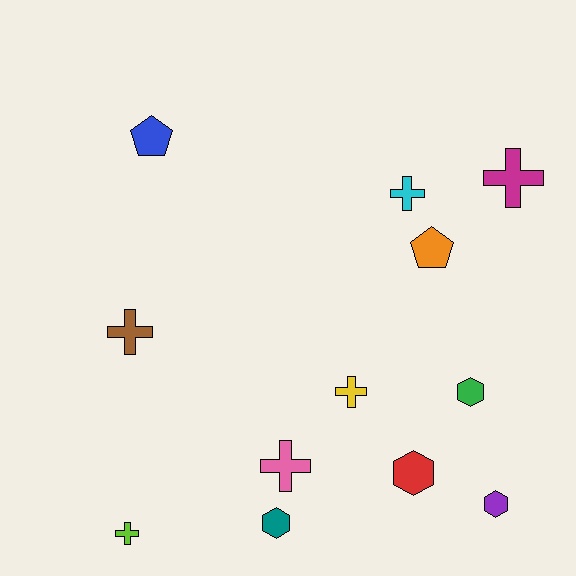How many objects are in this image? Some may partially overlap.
There are 12 objects.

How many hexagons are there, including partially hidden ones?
There are 4 hexagons.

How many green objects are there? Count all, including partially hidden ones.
There is 1 green object.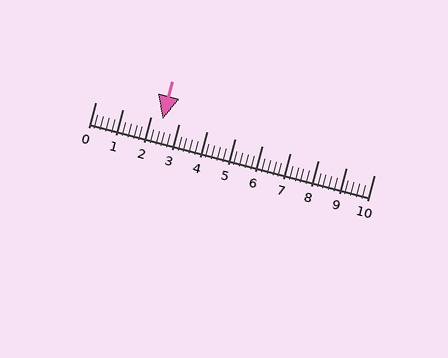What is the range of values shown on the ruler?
The ruler shows values from 0 to 10.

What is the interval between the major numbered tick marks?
The major tick marks are spaced 1 units apart.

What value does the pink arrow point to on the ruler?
The pink arrow points to approximately 2.4.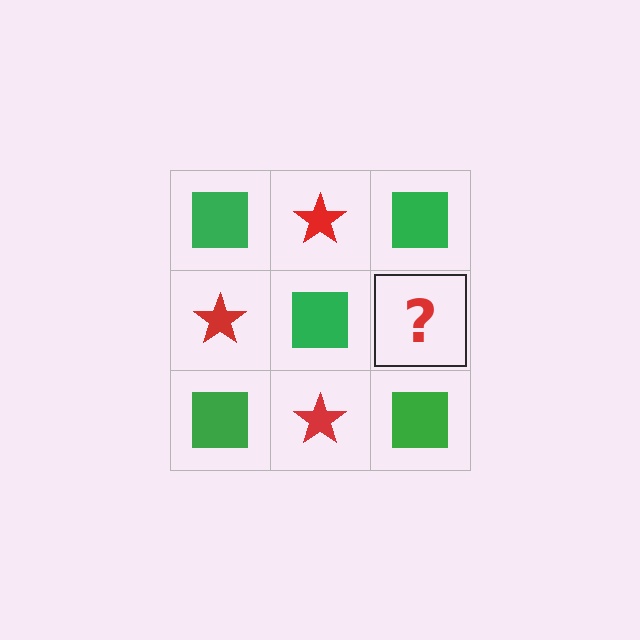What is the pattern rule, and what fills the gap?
The rule is that it alternates green square and red star in a checkerboard pattern. The gap should be filled with a red star.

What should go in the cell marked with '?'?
The missing cell should contain a red star.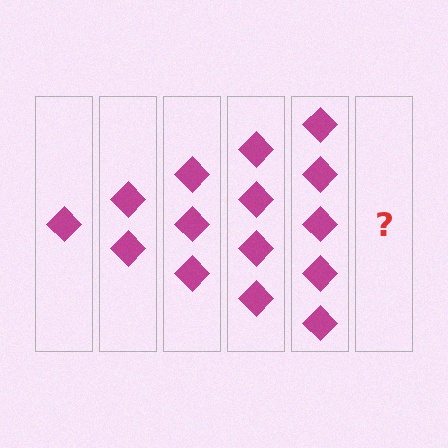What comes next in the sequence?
The next element should be 6 diamonds.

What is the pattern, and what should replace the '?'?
The pattern is that each step adds one more diamond. The '?' should be 6 diamonds.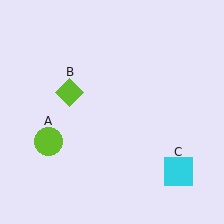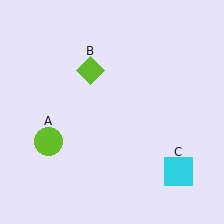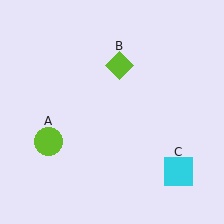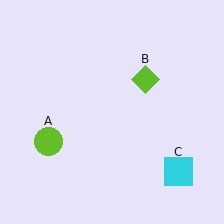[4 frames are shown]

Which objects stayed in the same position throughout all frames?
Lime circle (object A) and cyan square (object C) remained stationary.